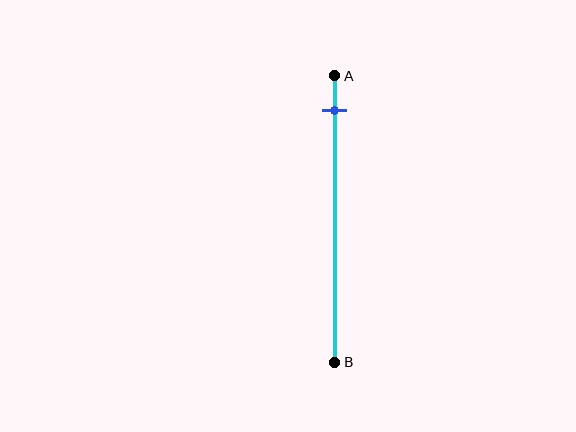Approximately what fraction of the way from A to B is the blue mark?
The blue mark is approximately 10% of the way from A to B.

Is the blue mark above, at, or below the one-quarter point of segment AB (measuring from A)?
The blue mark is above the one-quarter point of segment AB.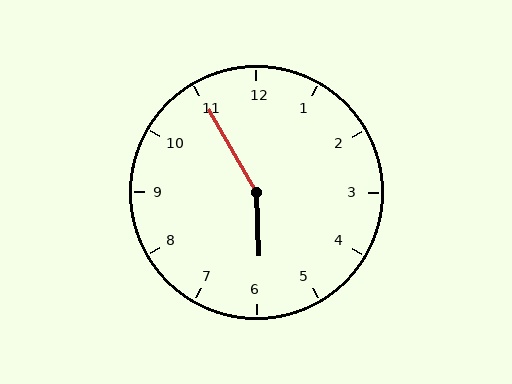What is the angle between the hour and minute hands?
Approximately 152 degrees.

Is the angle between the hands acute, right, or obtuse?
It is obtuse.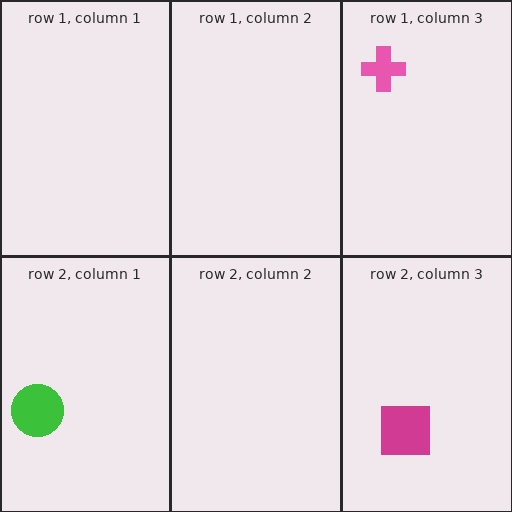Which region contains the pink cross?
The row 1, column 3 region.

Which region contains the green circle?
The row 2, column 1 region.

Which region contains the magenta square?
The row 2, column 3 region.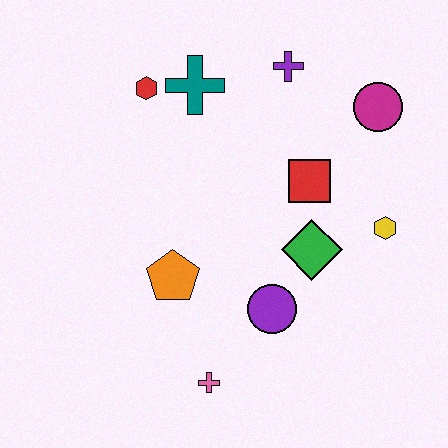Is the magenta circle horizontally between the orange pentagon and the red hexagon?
No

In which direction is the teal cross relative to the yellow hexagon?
The teal cross is to the left of the yellow hexagon.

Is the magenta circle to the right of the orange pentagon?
Yes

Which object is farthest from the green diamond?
The red hexagon is farthest from the green diamond.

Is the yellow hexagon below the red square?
Yes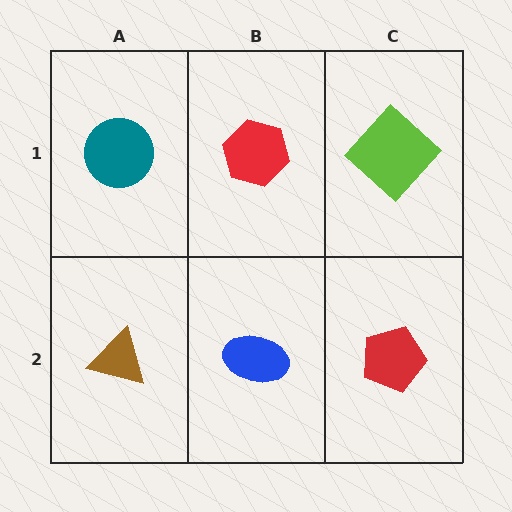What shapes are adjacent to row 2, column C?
A lime diamond (row 1, column C), a blue ellipse (row 2, column B).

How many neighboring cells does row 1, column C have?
2.